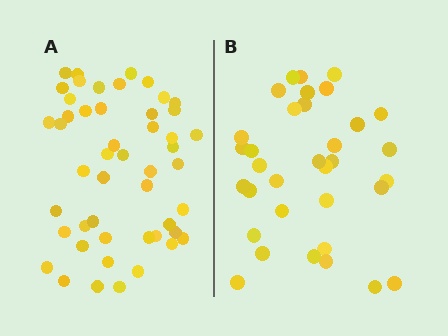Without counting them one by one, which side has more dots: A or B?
Region A (the left region) has more dots.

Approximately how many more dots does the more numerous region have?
Region A has approximately 15 more dots than region B.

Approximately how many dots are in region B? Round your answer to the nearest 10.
About 30 dots. (The exact count is 34, which rounds to 30.)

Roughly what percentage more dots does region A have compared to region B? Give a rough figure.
About 45% more.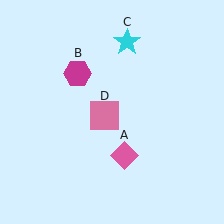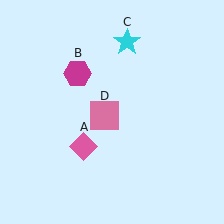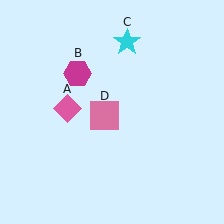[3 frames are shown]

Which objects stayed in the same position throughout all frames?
Magenta hexagon (object B) and cyan star (object C) and pink square (object D) remained stationary.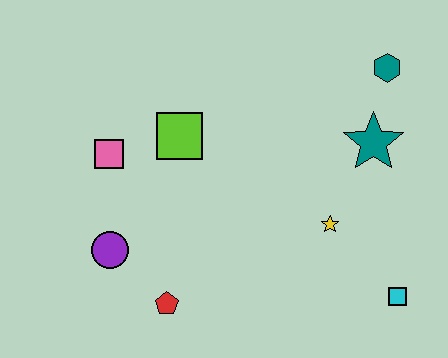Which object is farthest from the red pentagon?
The teal hexagon is farthest from the red pentagon.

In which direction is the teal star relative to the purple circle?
The teal star is to the right of the purple circle.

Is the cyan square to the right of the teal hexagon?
Yes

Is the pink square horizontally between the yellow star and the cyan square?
No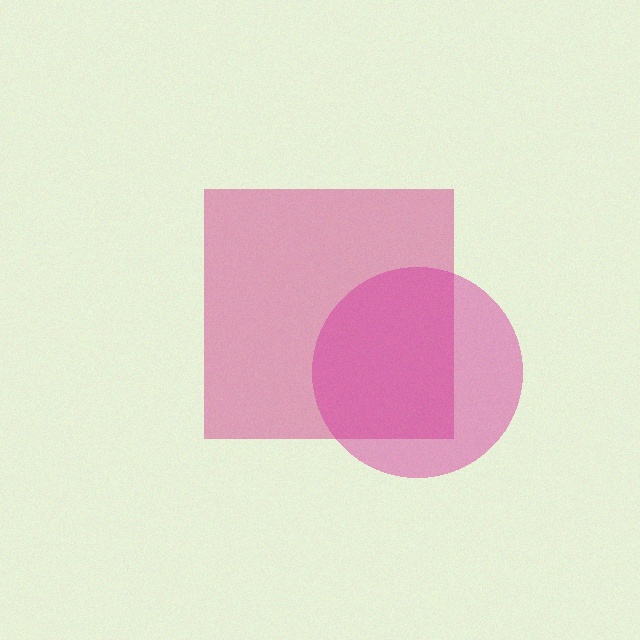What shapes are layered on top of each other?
The layered shapes are: a pink square, a magenta circle.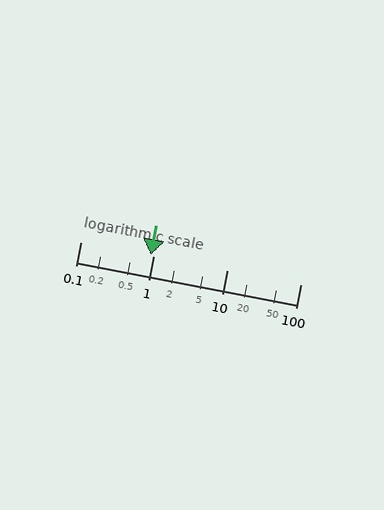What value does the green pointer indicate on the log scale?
The pointer indicates approximately 0.91.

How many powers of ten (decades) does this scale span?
The scale spans 3 decades, from 0.1 to 100.